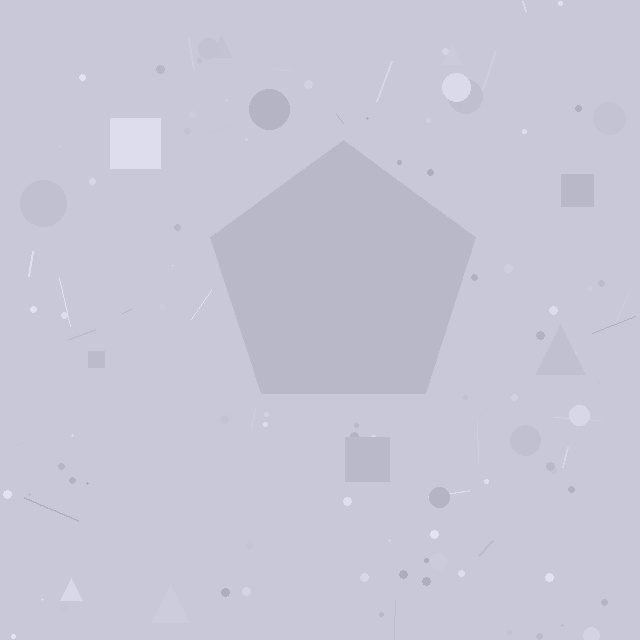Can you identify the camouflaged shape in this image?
The camouflaged shape is a pentagon.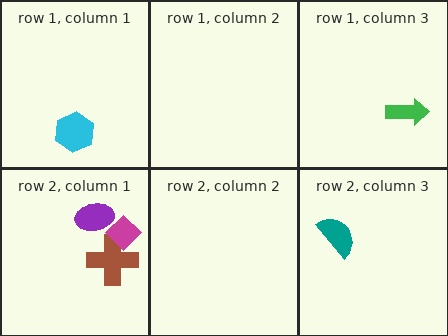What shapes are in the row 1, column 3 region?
The green arrow.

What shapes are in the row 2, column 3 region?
The teal semicircle.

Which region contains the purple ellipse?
The row 2, column 1 region.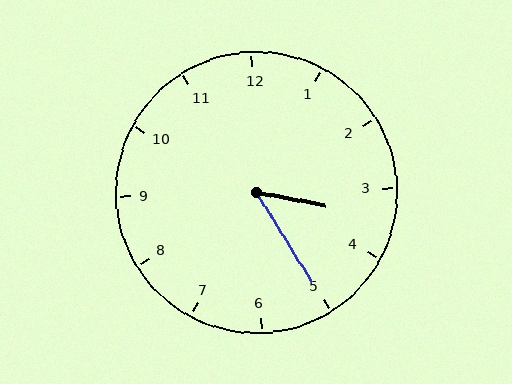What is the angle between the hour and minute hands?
Approximately 48 degrees.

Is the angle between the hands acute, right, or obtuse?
It is acute.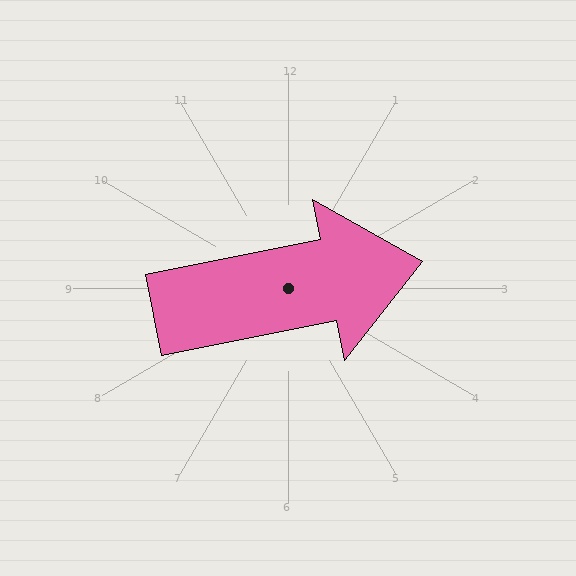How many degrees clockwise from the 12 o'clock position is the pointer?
Approximately 79 degrees.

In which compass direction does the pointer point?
East.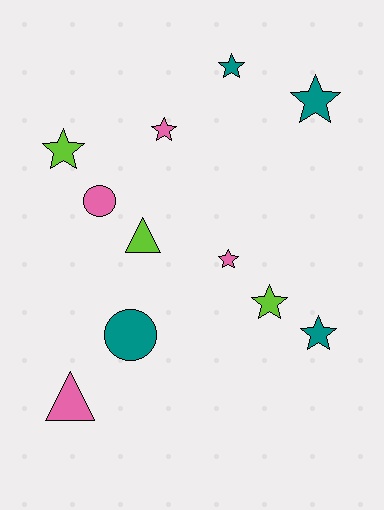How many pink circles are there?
There is 1 pink circle.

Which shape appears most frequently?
Star, with 7 objects.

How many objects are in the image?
There are 11 objects.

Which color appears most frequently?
Teal, with 4 objects.